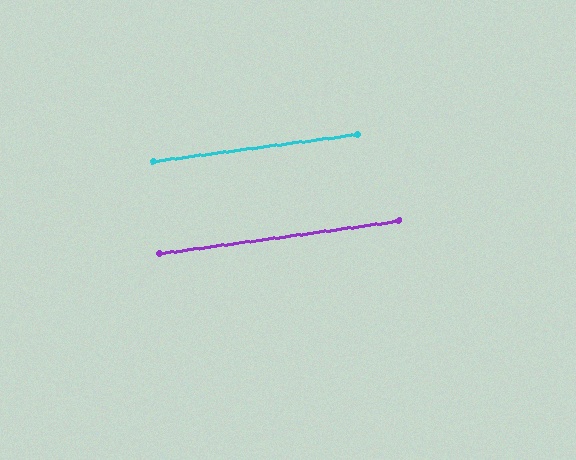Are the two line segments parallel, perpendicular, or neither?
Parallel — their directions differ by only 0.4°.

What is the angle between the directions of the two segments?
Approximately 0 degrees.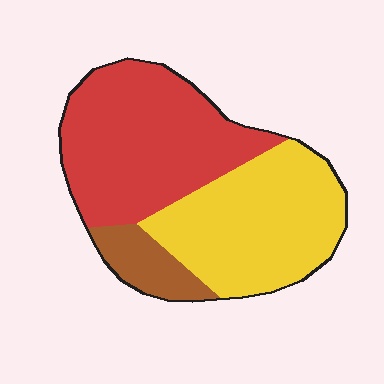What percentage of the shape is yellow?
Yellow takes up between a quarter and a half of the shape.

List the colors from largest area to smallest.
From largest to smallest: red, yellow, brown.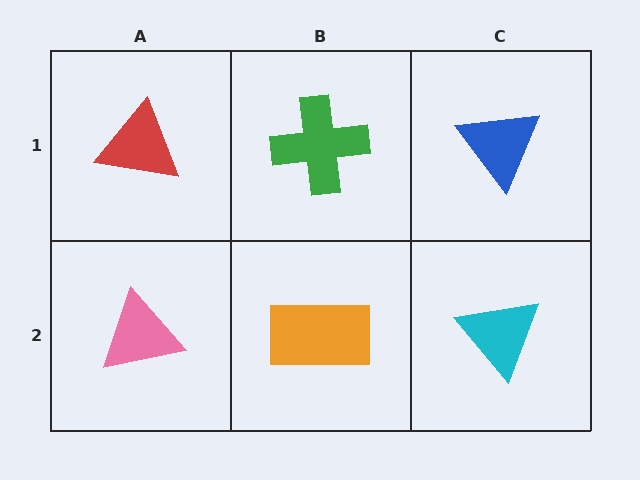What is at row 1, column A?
A red triangle.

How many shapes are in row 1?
3 shapes.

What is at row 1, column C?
A blue triangle.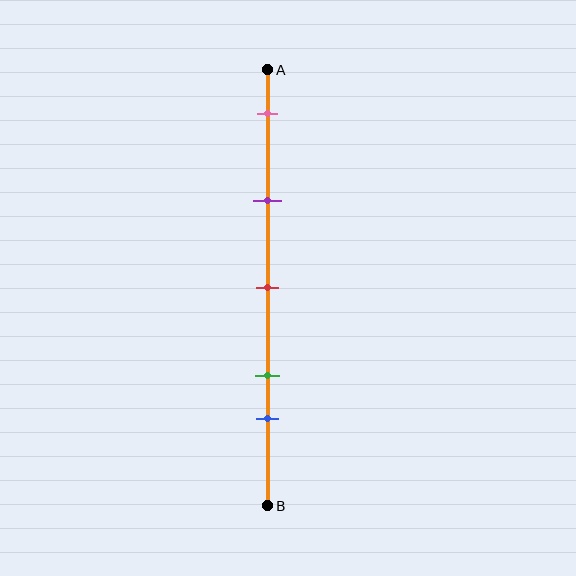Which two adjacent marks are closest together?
The green and blue marks are the closest adjacent pair.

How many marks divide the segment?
There are 5 marks dividing the segment.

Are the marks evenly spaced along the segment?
No, the marks are not evenly spaced.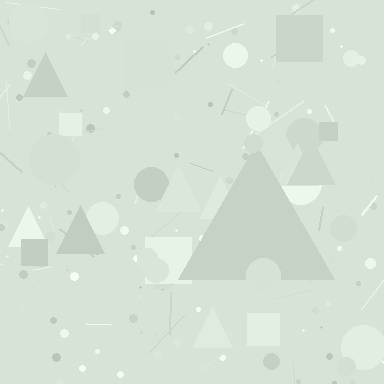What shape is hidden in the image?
A triangle is hidden in the image.